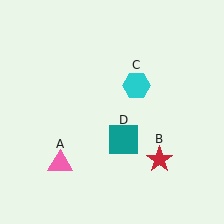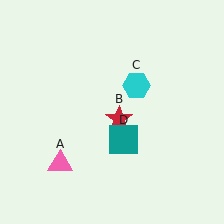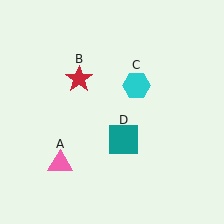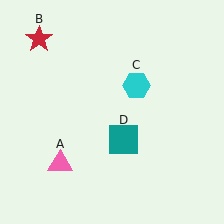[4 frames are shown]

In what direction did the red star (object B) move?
The red star (object B) moved up and to the left.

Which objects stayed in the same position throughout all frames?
Pink triangle (object A) and cyan hexagon (object C) and teal square (object D) remained stationary.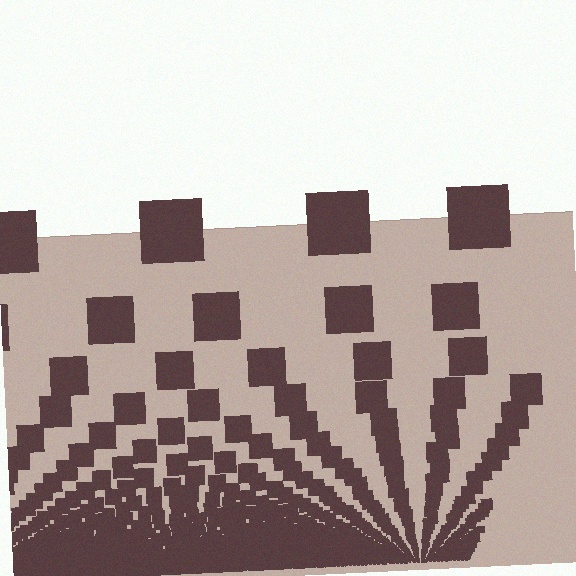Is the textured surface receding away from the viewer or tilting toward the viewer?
The surface appears to tilt toward the viewer. Texture elements get larger and sparser toward the top.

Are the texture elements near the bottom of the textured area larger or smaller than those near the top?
Smaller. The gradient is inverted — elements near the bottom are smaller and denser.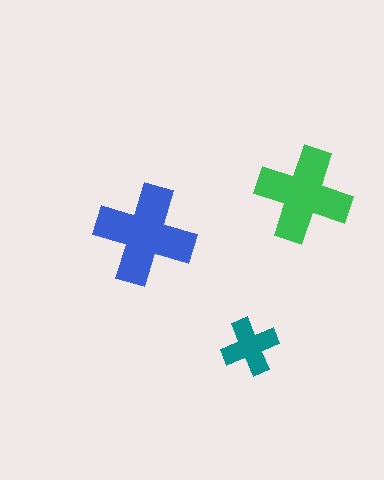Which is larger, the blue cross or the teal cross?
The blue one.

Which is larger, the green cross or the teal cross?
The green one.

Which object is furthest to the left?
The blue cross is leftmost.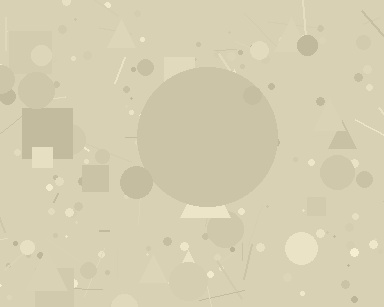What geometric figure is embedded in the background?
A circle is embedded in the background.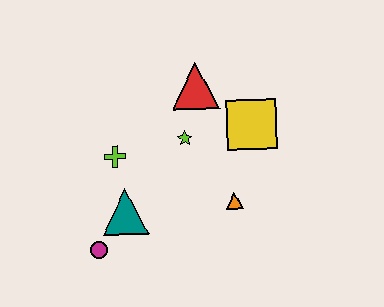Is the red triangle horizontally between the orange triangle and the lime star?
Yes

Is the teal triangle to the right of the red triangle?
No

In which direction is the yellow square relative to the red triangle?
The yellow square is to the right of the red triangle.